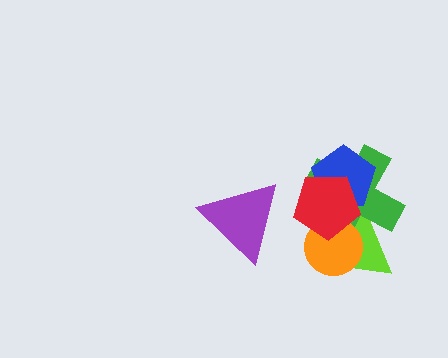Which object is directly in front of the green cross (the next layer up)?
The blue pentagon is directly in front of the green cross.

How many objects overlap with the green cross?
4 objects overlap with the green cross.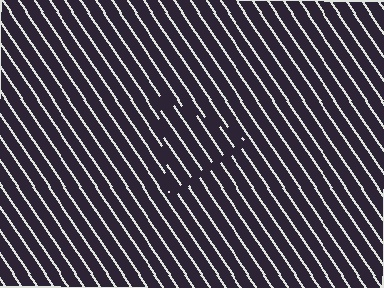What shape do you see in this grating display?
An illusory triangle. The interior of the shape contains the same grating, shifted by half a period — the contour is defined by the phase discontinuity where line-ends from the inner and outer gratings abut.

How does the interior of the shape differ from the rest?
The interior of the shape contains the same grating, shifted by half a period — the contour is defined by the phase discontinuity where line-ends from the inner and outer gratings abut.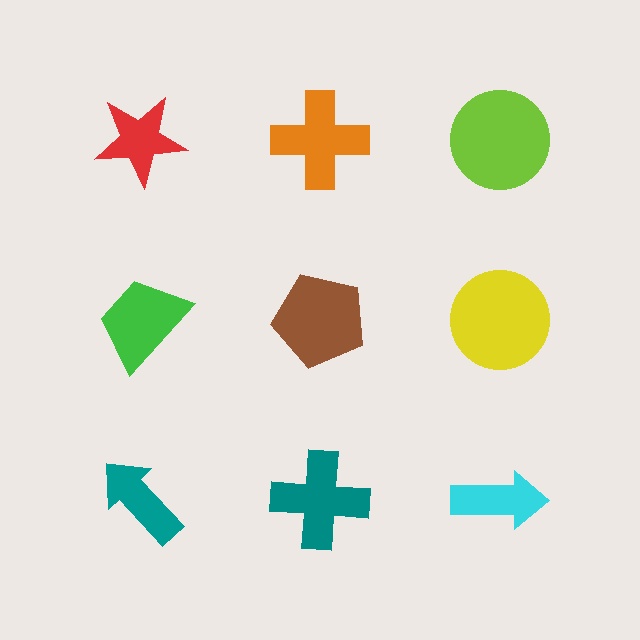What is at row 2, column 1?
A green trapezoid.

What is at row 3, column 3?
A cyan arrow.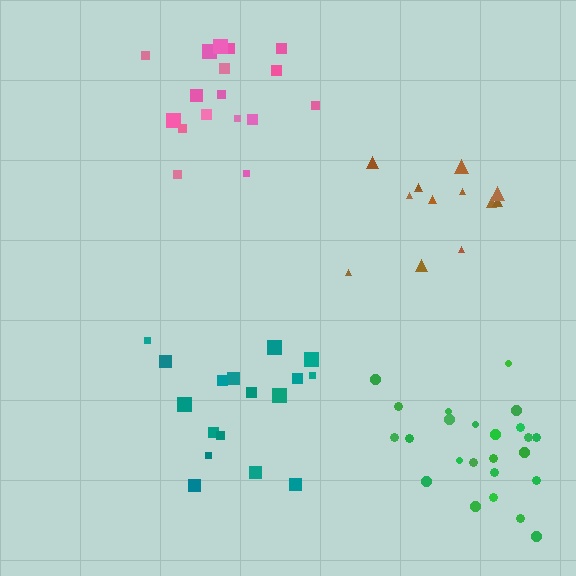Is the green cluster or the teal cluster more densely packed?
Green.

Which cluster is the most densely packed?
Green.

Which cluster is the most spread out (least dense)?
Brown.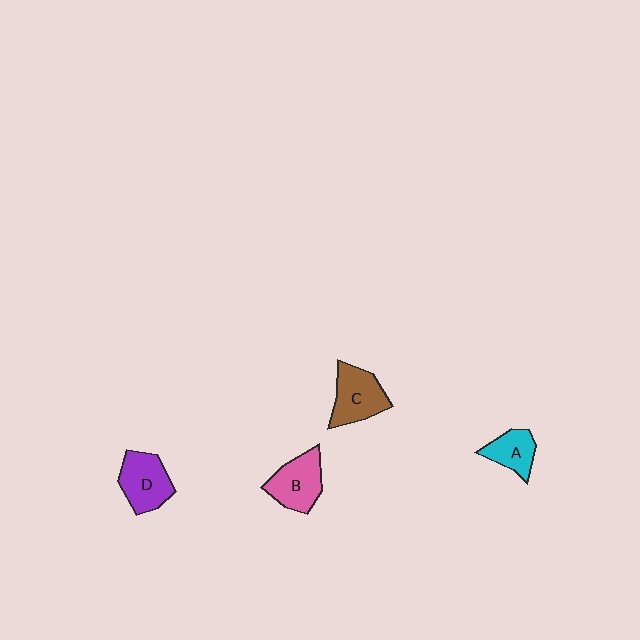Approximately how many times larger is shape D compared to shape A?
Approximately 1.4 times.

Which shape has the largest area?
Shape C (brown).